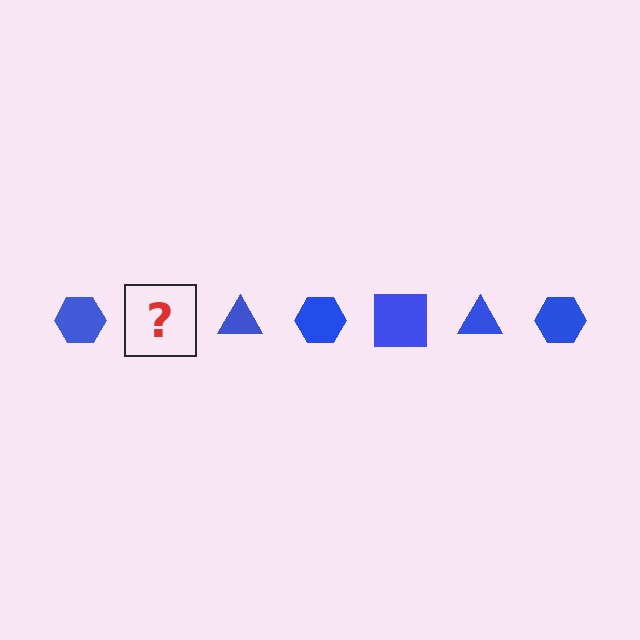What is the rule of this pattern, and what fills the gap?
The rule is that the pattern cycles through hexagon, square, triangle shapes in blue. The gap should be filled with a blue square.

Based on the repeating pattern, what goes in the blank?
The blank should be a blue square.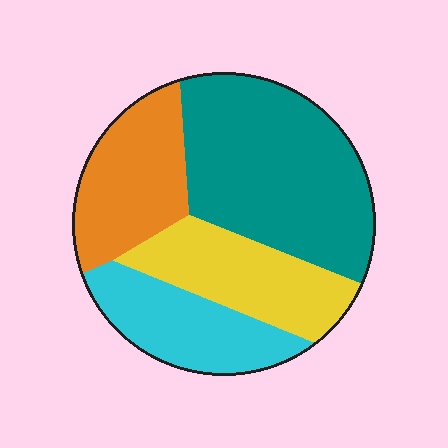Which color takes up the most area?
Teal, at roughly 40%.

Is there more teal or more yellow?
Teal.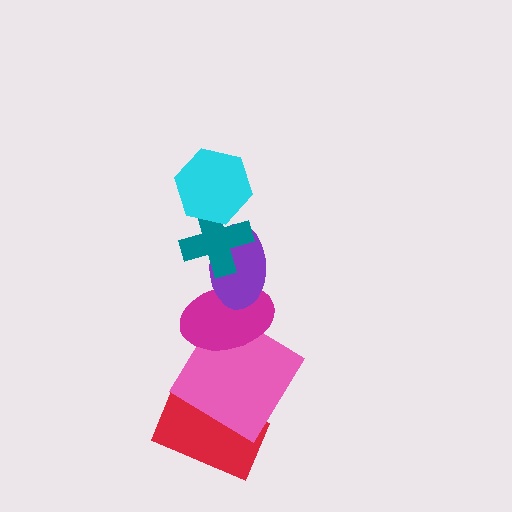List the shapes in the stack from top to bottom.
From top to bottom: the cyan hexagon, the teal cross, the purple ellipse, the magenta ellipse, the pink diamond, the red rectangle.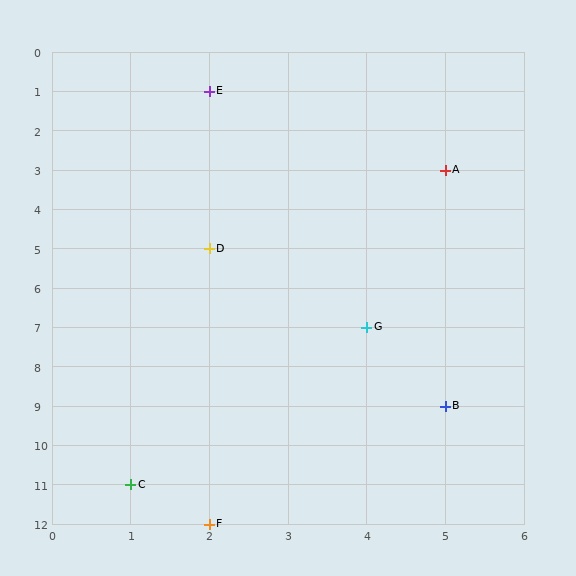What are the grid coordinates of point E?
Point E is at grid coordinates (2, 1).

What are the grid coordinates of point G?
Point G is at grid coordinates (4, 7).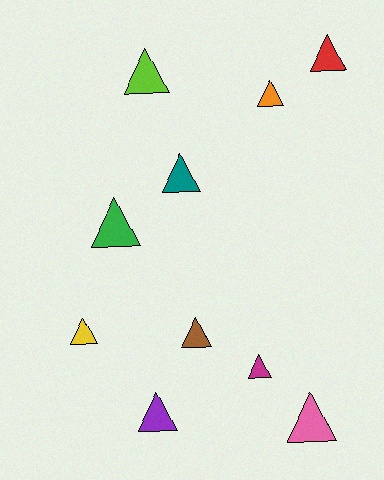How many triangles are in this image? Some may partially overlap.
There are 10 triangles.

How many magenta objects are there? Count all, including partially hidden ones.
There is 1 magenta object.